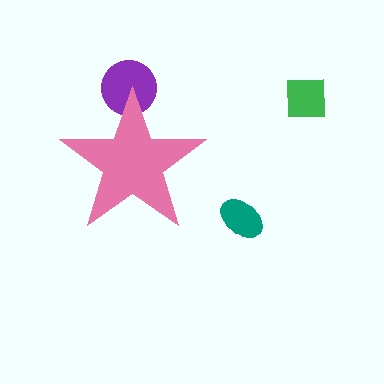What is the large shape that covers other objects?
A pink star.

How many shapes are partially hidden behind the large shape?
1 shape is partially hidden.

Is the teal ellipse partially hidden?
No, the teal ellipse is fully visible.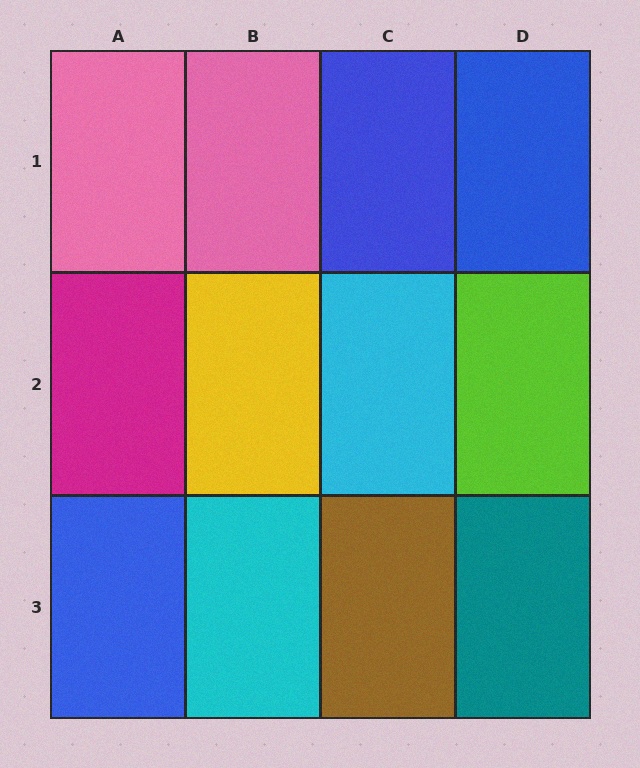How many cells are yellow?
1 cell is yellow.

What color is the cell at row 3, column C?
Brown.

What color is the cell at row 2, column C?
Cyan.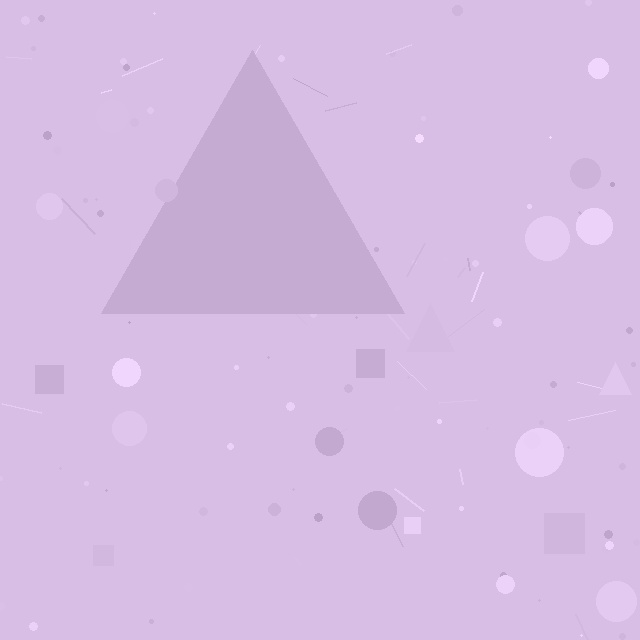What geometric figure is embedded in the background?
A triangle is embedded in the background.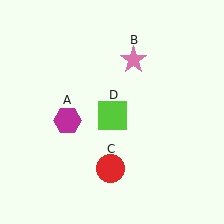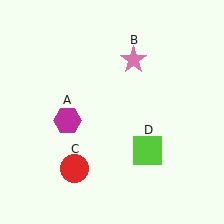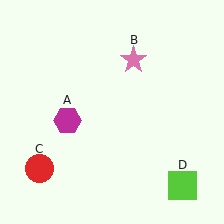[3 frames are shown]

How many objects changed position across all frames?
2 objects changed position: red circle (object C), lime square (object D).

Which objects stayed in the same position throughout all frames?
Magenta hexagon (object A) and pink star (object B) remained stationary.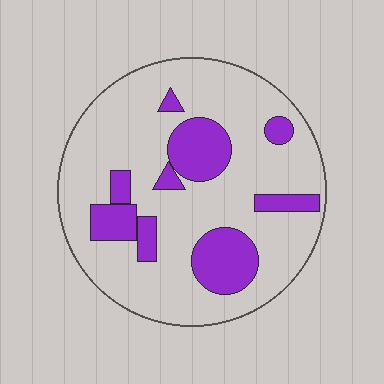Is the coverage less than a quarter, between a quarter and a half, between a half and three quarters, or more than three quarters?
Less than a quarter.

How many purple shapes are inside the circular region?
9.